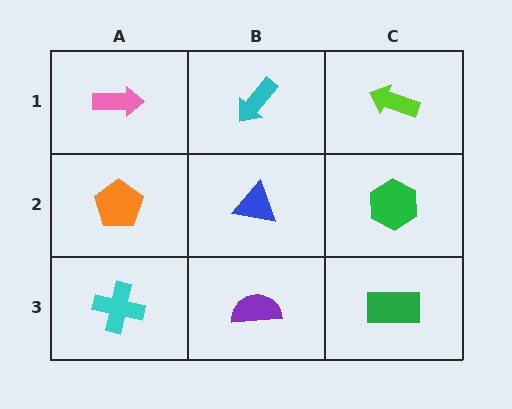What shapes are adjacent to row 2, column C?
A lime arrow (row 1, column C), a green rectangle (row 3, column C), a blue triangle (row 2, column B).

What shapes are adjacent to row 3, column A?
An orange pentagon (row 2, column A), a purple semicircle (row 3, column B).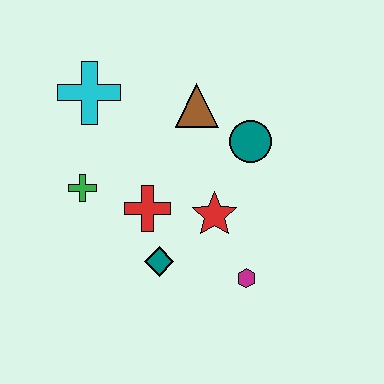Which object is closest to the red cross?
The teal diamond is closest to the red cross.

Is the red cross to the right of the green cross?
Yes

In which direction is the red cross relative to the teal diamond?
The red cross is above the teal diamond.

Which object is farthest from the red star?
The cyan cross is farthest from the red star.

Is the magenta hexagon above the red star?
No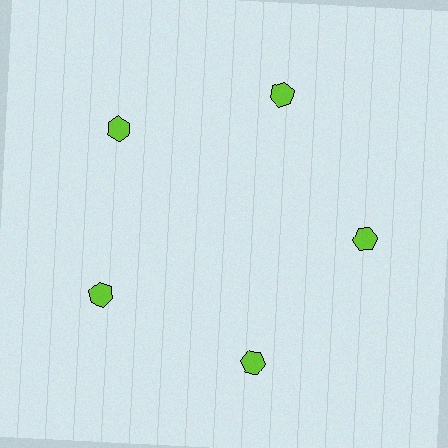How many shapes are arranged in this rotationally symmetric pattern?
There are 5 shapes, arranged in 5 groups of 1.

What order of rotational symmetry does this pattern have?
This pattern has 5-fold rotational symmetry.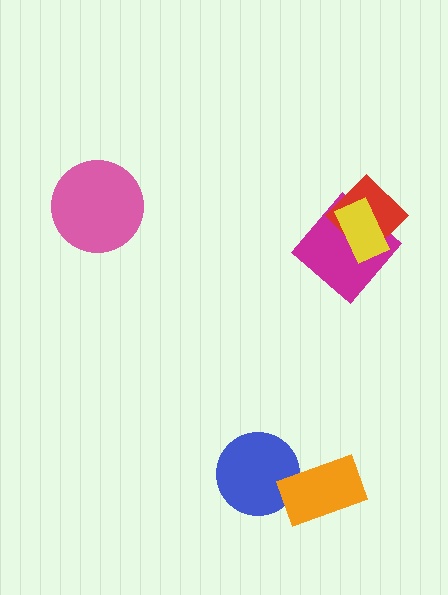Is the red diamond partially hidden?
Yes, it is partially covered by another shape.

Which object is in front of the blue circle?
The orange rectangle is in front of the blue circle.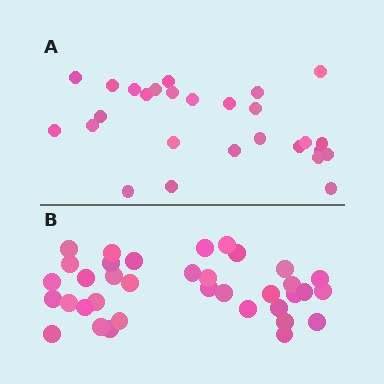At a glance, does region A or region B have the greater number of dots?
Region B (the bottom region) has more dots.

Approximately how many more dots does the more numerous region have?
Region B has roughly 8 or so more dots than region A.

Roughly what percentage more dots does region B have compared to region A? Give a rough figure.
About 35% more.